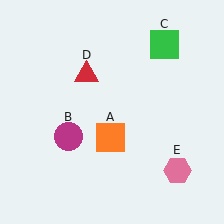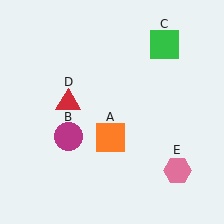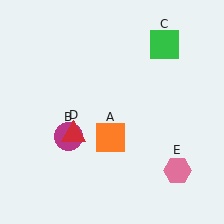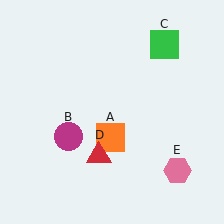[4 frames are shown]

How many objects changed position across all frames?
1 object changed position: red triangle (object D).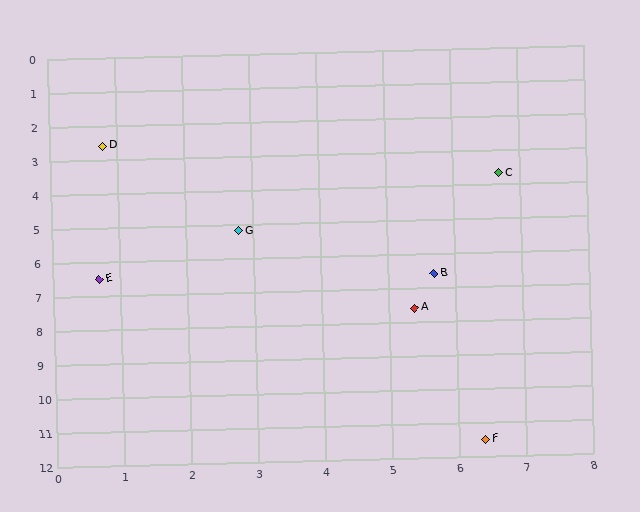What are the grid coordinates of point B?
Point B is at approximately (5.7, 6.6).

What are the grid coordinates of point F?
Point F is at approximately (6.4, 11.5).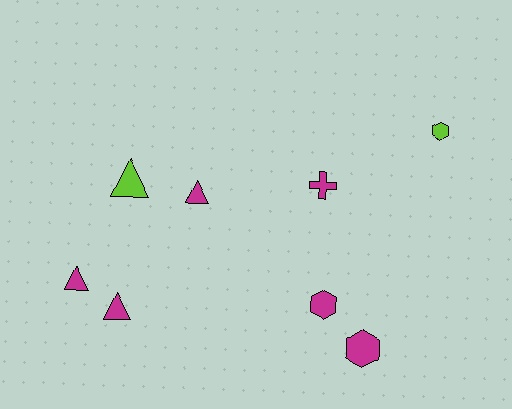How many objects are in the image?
There are 8 objects.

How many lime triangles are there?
There is 1 lime triangle.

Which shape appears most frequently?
Triangle, with 4 objects.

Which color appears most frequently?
Magenta, with 6 objects.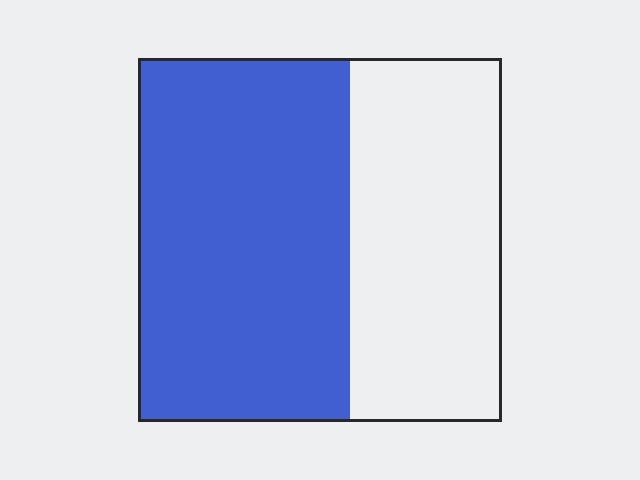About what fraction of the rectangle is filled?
About three fifths (3/5).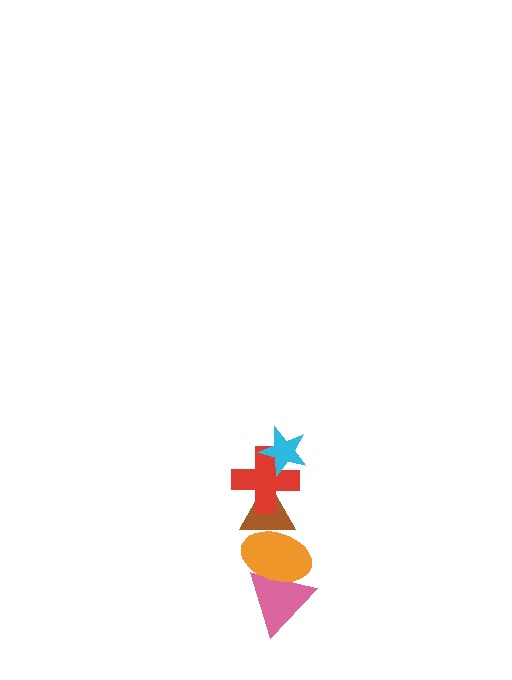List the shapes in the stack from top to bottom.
From top to bottom: the cyan star, the red cross, the brown triangle, the orange ellipse, the pink triangle.